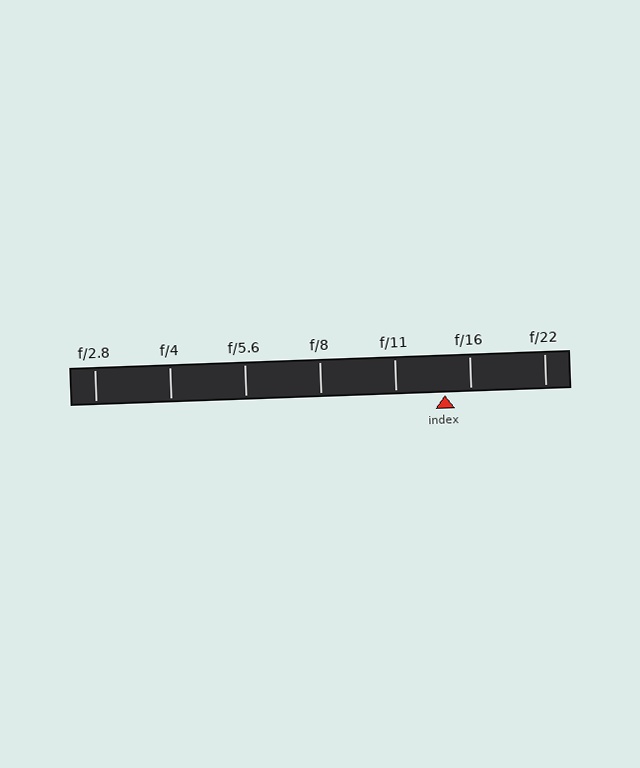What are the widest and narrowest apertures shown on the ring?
The widest aperture shown is f/2.8 and the narrowest is f/22.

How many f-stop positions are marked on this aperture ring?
There are 7 f-stop positions marked.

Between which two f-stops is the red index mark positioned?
The index mark is between f/11 and f/16.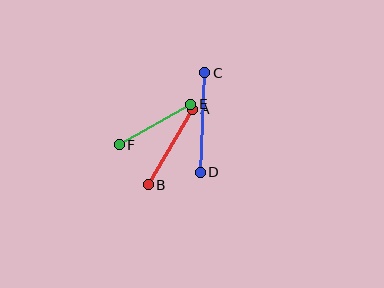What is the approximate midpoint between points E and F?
The midpoint is at approximately (155, 124) pixels.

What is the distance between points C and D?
The distance is approximately 100 pixels.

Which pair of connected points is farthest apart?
Points C and D are farthest apart.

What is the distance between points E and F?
The distance is approximately 82 pixels.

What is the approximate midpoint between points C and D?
The midpoint is at approximately (203, 123) pixels.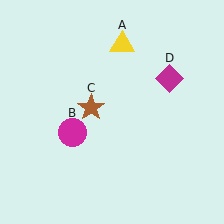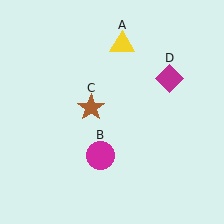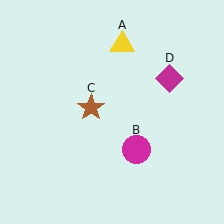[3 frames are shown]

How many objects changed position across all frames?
1 object changed position: magenta circle (object B).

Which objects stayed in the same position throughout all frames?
Yellow triangle (object A) and brown star (object C) and magenta diamond (object D) remained stationary.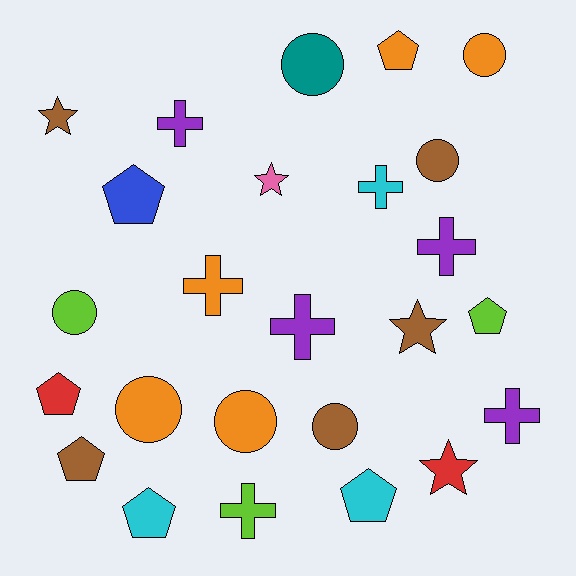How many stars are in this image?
There are 4 stars.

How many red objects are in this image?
There are 2 red objects.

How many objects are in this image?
There are 25 objects.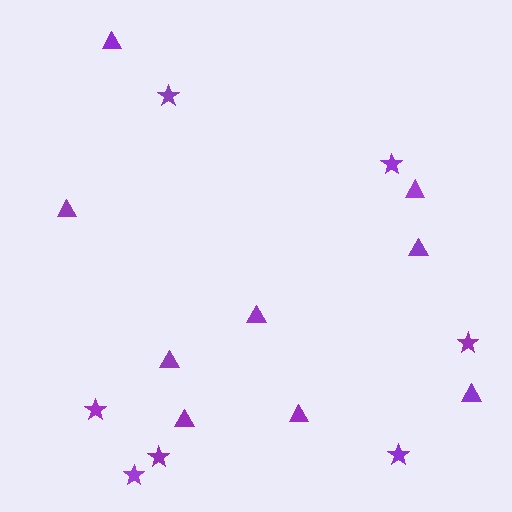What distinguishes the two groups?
There are 2 groups: one group of triangles (9) and one group of stars (7).